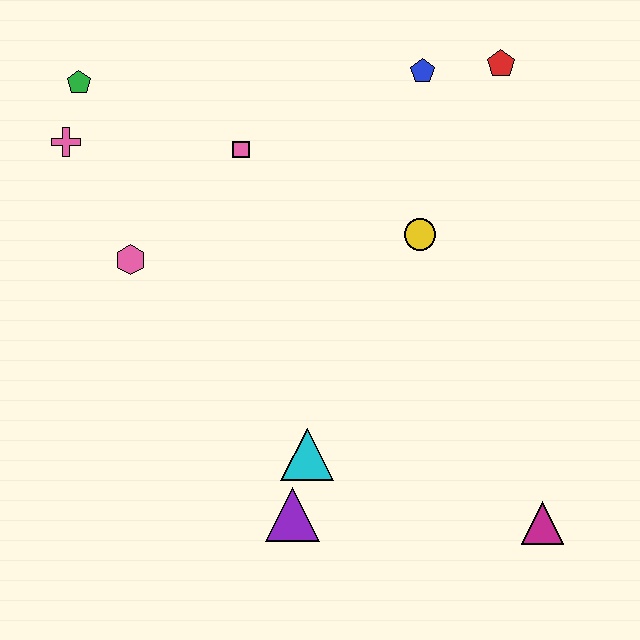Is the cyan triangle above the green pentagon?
No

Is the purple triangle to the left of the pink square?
No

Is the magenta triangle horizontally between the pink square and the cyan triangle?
No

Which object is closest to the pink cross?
The green pentagon is closest to the pink cross.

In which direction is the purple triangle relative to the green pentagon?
The purple triangle is below the green pentagon.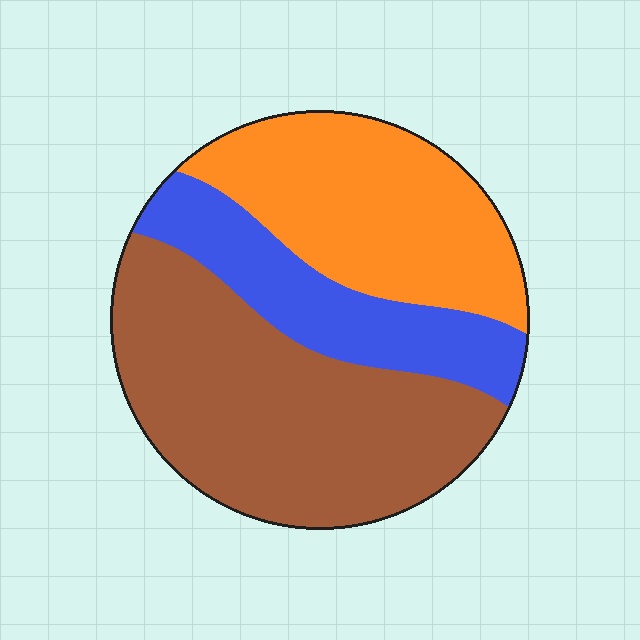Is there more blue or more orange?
Orange.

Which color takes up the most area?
Brown, at roughly 45%.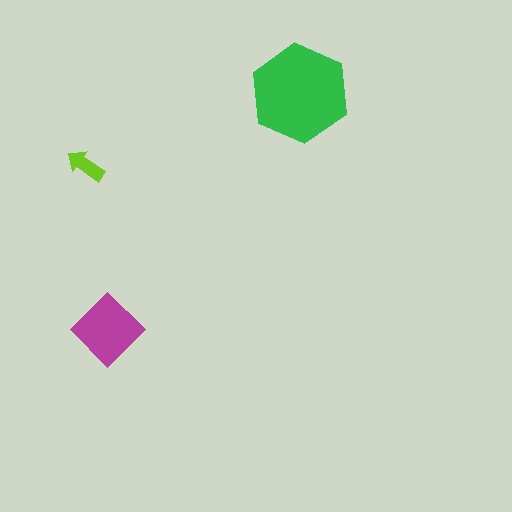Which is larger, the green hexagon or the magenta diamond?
The green hexagon.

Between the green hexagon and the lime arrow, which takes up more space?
The green hexagon.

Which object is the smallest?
The lime arrow.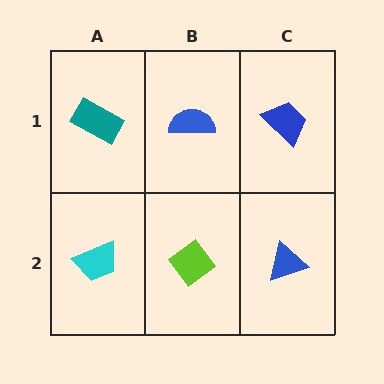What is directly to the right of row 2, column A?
A lime diamond.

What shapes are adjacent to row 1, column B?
A lime diamond (row 2, column B), a teal rectangle (row 1, column A), a blue trapezoid (row 1, column C).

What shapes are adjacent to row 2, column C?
A blue trapezoid (row 1, column C), a lime diamond (row 2, column B).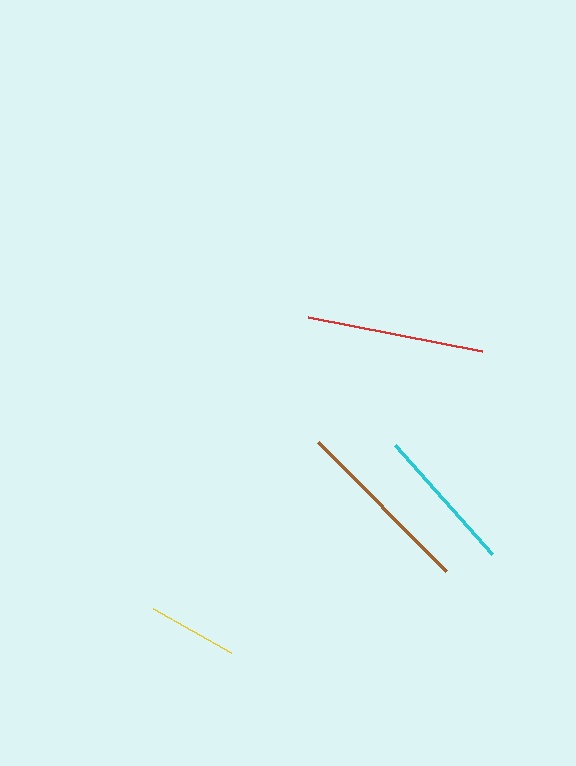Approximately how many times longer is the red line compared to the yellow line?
The red line is approximately 2.0 times the length of the yellow line.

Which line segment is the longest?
The brown line is the longest at approximately 182 pixels.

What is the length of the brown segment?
The brown segment is approximately 182 pixels long.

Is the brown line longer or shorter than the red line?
The brown line is longer than the red line.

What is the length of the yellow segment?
The yellow segment is approximately 89 pixels long.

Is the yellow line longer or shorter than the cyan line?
The cyan line is longer than the yellow line.